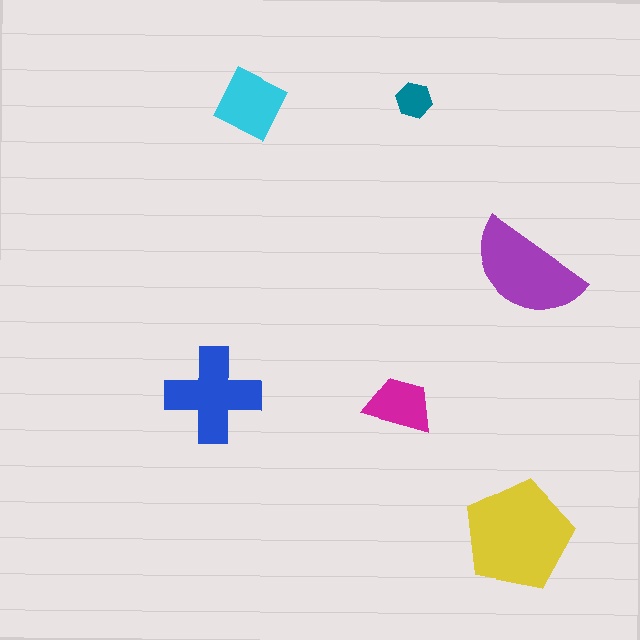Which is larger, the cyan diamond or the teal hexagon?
The cyan diamond.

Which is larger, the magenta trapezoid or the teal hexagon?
The magenta trapezoid.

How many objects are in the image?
There are 6 objects in the image.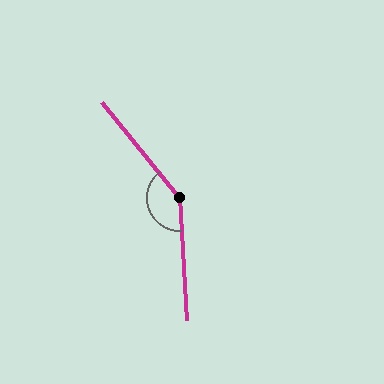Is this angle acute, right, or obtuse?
It is obtuse.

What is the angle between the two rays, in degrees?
Approximately 144 degrees.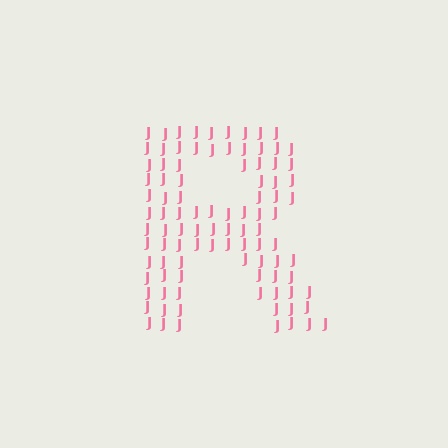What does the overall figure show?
The overall figure shows the letter R.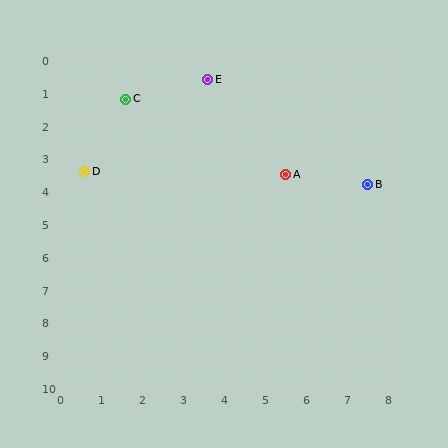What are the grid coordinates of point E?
Point E is at approximately (3.6, 0.6).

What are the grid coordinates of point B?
Point B is at approximately (7.5, 3.8).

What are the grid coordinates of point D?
Point D is at approximately (0.6, 3.4).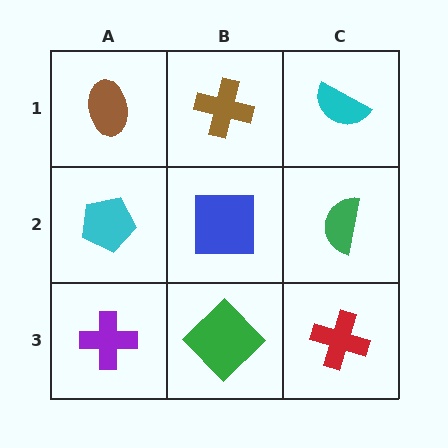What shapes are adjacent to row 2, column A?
A brown ellipse (row 1, column A), a purple cross (row 3, column A), a blue square (row 2, column B).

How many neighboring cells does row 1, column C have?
2.